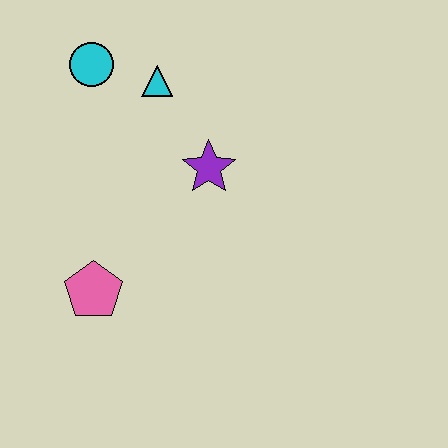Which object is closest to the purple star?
The cyan triangle is closest to the purple star.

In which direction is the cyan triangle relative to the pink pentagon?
The cyan triangle is above the pink pentagon.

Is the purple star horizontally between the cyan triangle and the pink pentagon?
No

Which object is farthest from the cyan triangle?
The pink pentagon is farthest from the cyan triangle.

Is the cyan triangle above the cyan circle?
No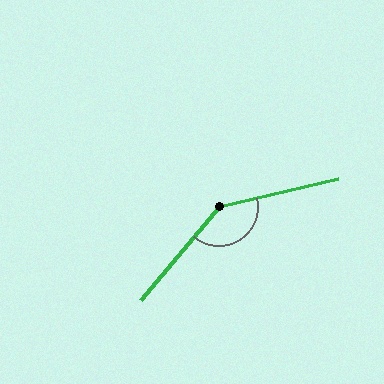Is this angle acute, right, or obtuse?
It is obtuse.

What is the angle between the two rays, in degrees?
Approximately 143 degrees.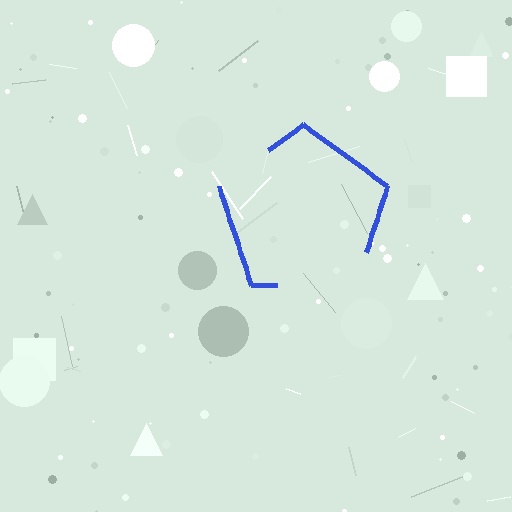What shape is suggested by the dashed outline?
The dashed outline suggests a pentagon.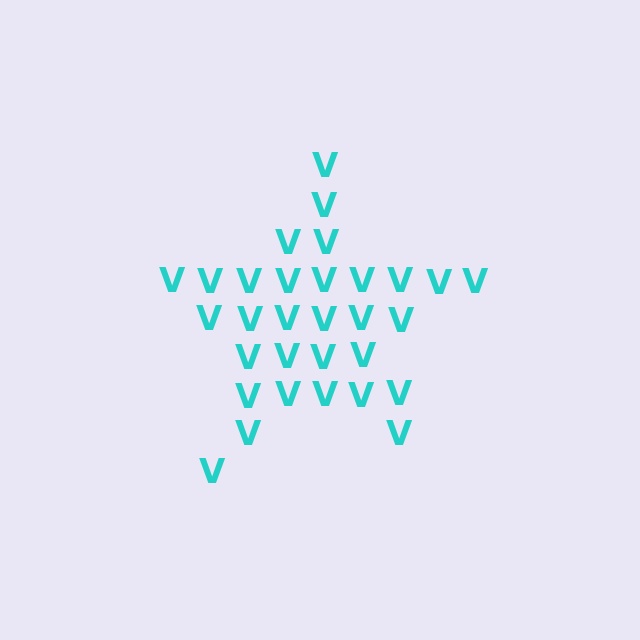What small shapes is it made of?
It is made of small letter V's.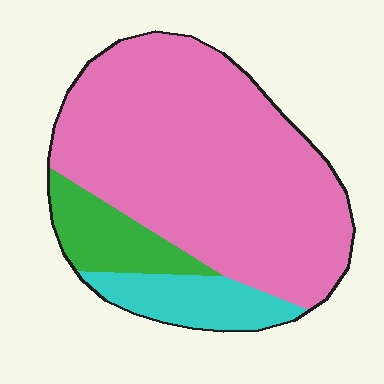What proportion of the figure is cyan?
Cyan takes up about one eighth (1/8) of the figure.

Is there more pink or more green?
Pink.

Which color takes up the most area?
Pink, at roughly 75%.